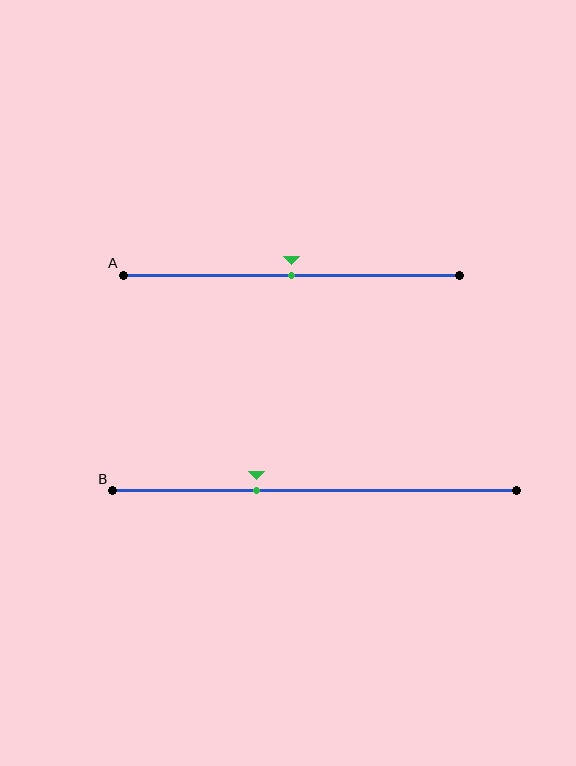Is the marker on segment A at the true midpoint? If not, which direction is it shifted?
Yes, the marker on segment A is at the true midpoint.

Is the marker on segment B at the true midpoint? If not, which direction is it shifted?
No, the marker on segment B is shifted to the left by about 14% of the segment length.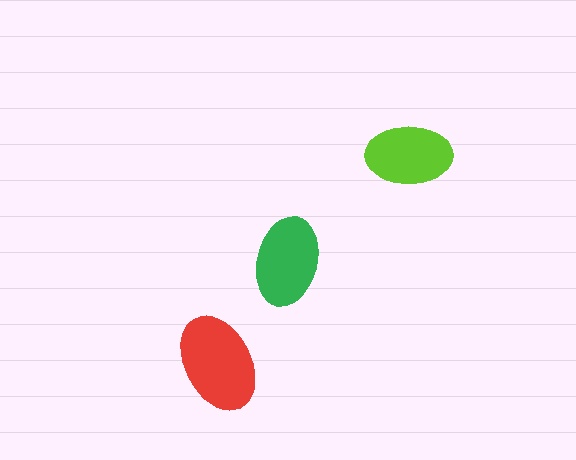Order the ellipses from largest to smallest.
the red one, the green one, the lime one.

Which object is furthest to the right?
The lime ellipse is rightmost.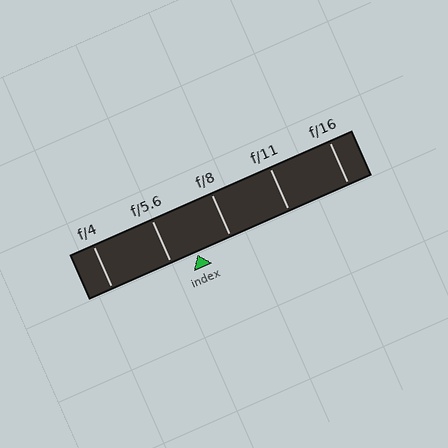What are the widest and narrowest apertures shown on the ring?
The widest aperture shown is f/4 and the narrowest is f/16.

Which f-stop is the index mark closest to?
The index mark is closest to f/5.6.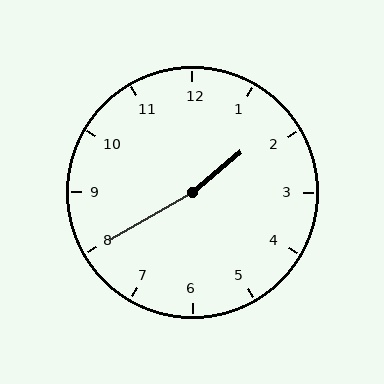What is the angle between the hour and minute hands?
Approximately 170 degrees.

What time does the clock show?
1:40.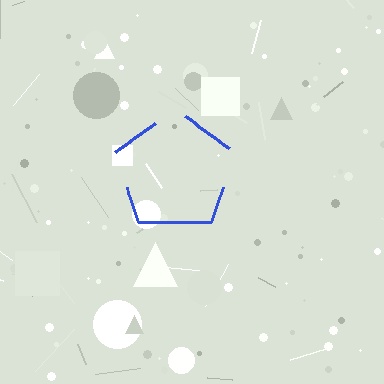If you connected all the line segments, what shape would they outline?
They would outline a pentagon.